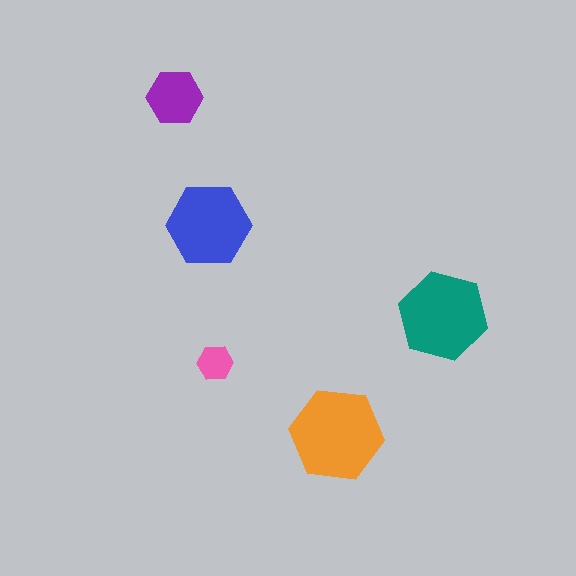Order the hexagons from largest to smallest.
the orange one, the teal one, the blue one, the purple one, the pink one.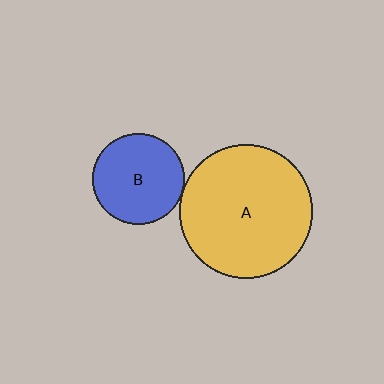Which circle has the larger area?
Circle A (yellow).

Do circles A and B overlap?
Yes.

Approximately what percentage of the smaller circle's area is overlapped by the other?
Approximately 5%.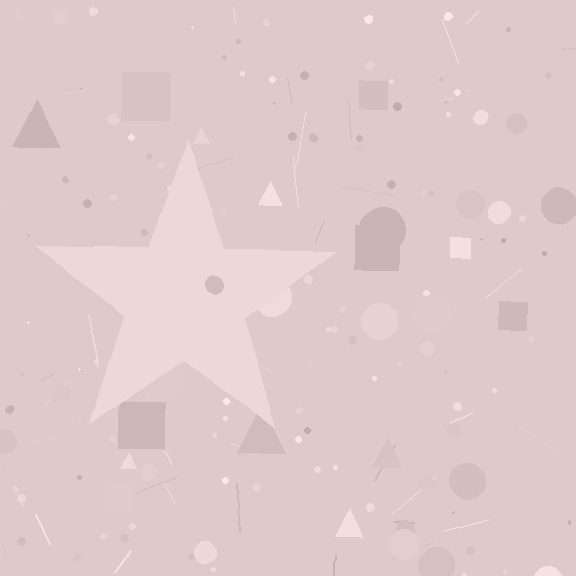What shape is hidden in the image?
A star is hidden in the image.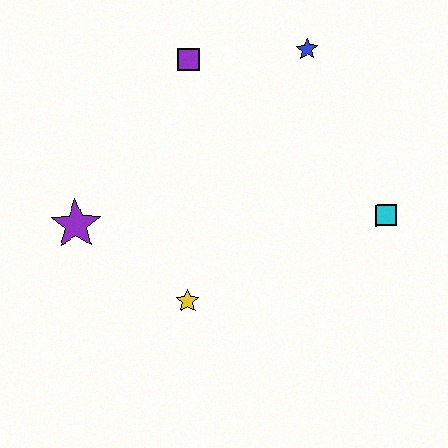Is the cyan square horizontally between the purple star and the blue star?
No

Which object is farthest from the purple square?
The cyan square is farthest from the purple square.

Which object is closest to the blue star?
The purple square is closest to the blue star.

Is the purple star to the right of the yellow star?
No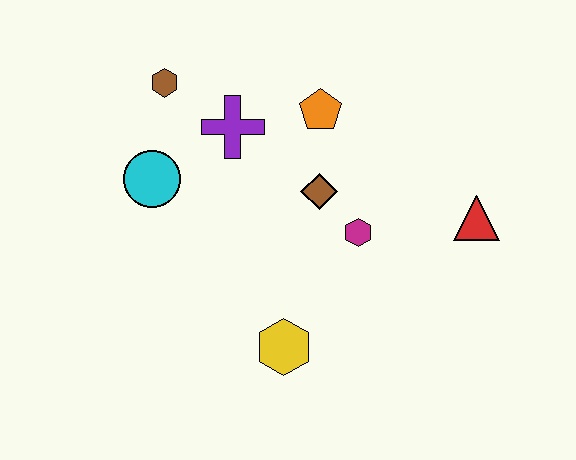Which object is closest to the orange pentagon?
The brown diamond is closest to the orange pentagon.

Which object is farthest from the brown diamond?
The brown hexagon is farthest from the brown diamond.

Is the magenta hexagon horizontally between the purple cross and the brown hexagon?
No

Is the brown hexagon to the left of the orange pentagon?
Yes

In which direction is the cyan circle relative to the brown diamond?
The cyan circle is to the left of the brown diamond.